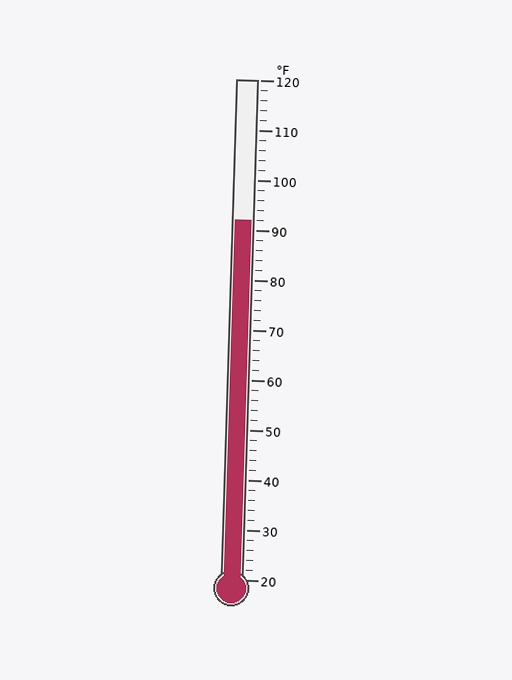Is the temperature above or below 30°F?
The temperature is above 30°F.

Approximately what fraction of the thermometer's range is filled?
The thermometer is filled to approximately 70% of its range.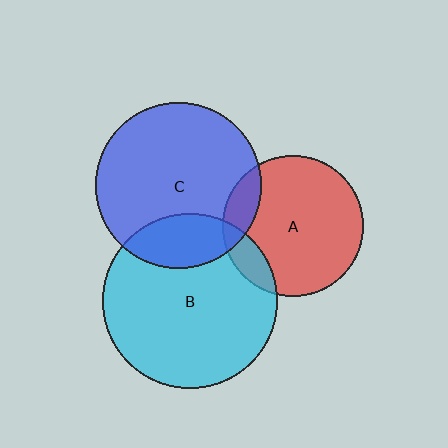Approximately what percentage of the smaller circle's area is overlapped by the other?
Approximately 15%.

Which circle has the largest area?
Circle B (cyan).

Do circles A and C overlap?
Yes.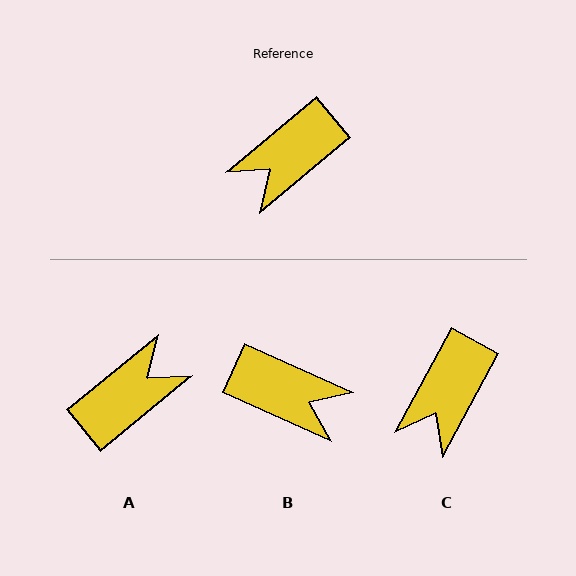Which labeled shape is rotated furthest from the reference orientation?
A, about 180 degrees away.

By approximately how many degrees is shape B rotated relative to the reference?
Approximately 116 degrees counter-clockwise.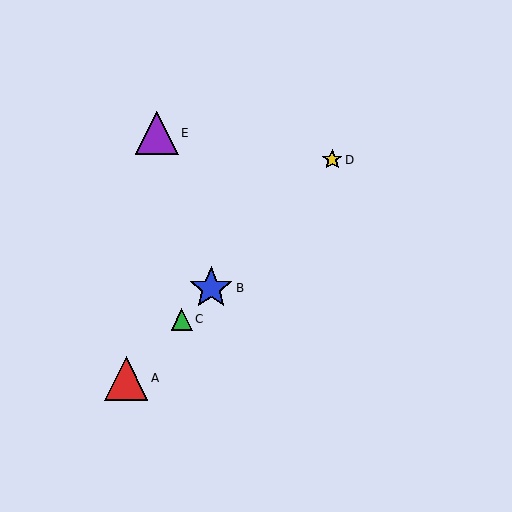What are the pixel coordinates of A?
Object A is at (126, 378).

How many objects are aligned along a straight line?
4 objects (A, B, C, D) are aligned along a straight line.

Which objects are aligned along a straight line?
Objects A, B, C, D are aligned along a straight line.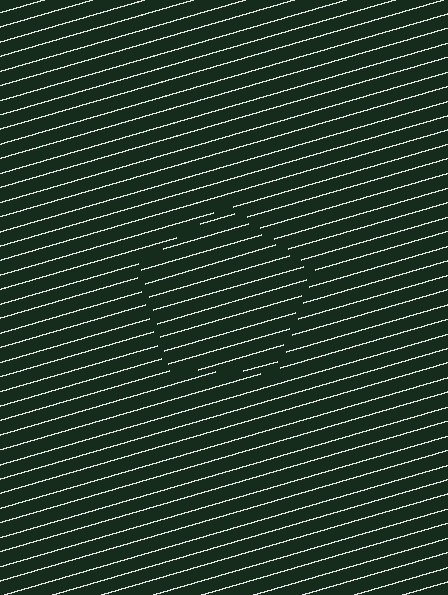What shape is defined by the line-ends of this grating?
An illusory pentagon. The interior of the shape contains the same grating, shifted by half a period — the contour is defined by the phase discontinuity where line-ends from the inner and outer gratings abut.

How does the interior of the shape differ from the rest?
The interior of the shape contains the same grating, shifted by half a period — the contour is defined by the phase discontinuity where line-ends from the inner and outer gratings abut.